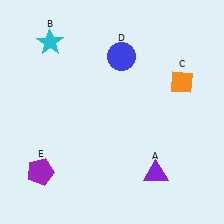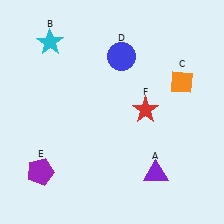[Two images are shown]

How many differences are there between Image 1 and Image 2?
There is 1 difference between the two images.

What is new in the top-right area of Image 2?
A red star (F) was added in the top-right area of Image 2.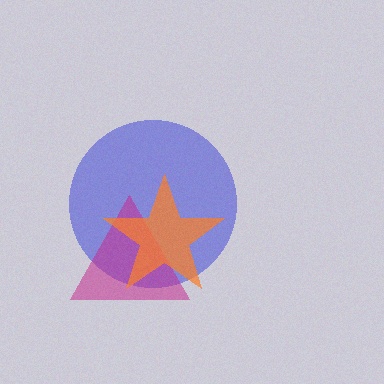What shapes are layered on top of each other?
The layered shapes are: a blue circle, a magenta triangle, an orange star.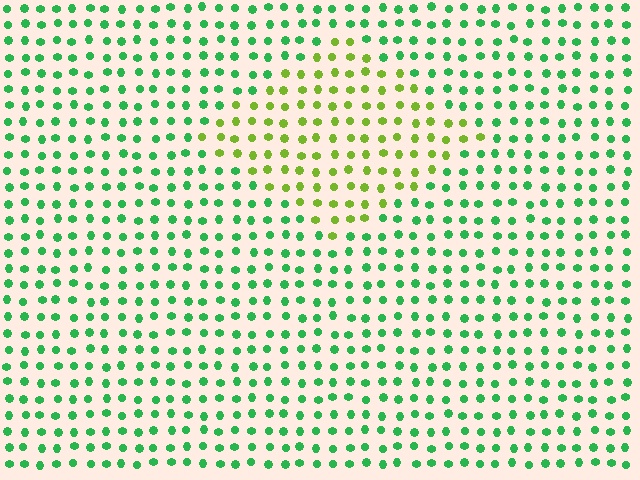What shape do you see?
I see a diamond.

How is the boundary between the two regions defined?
The boundary is defined purely by a slight shift in hue (about 48 degrees). Spacing, size, and orientation are identical on both sides.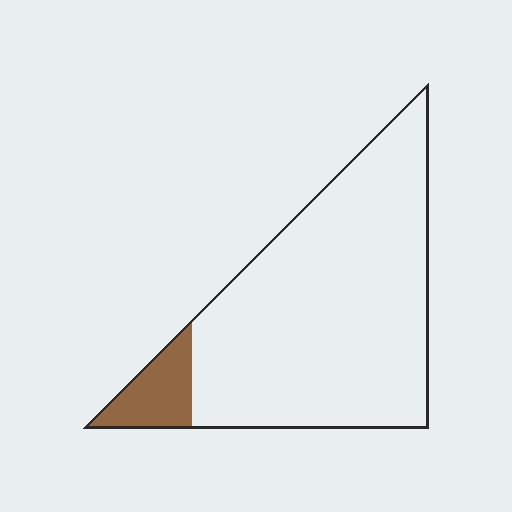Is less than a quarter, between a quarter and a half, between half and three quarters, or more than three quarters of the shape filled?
Less than a quarter.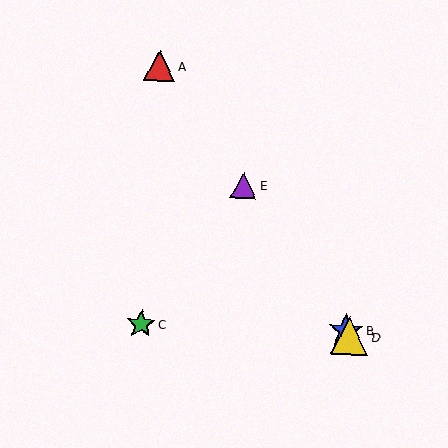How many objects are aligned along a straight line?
4 objects (A, B, D, E) are aligned along a straight line.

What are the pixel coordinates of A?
Object A is at (160, 65).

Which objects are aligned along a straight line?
Objects A, B, D, E are aligned along a straight line.